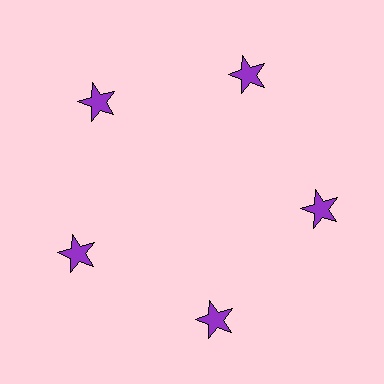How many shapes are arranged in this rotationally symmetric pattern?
There are 5 shapes, arranged in 5 groups of 1.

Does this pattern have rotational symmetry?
Yes, this pattern has 5-fold rotational symmetry. It looks the same after rotating 72 degrees around the center.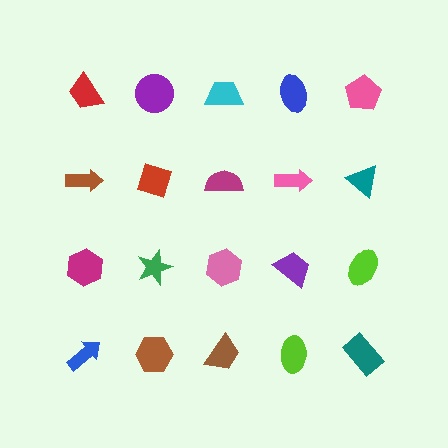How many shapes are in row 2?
5 shapes.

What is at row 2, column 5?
A teal triangle.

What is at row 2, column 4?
A pink arrow.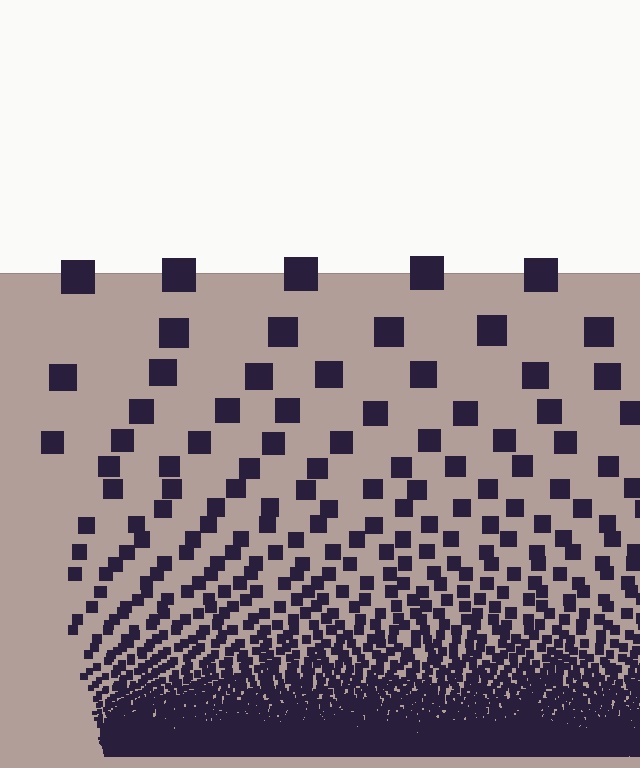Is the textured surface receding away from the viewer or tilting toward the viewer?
The surface appears to tilt toward the viewer. Texture elements get larger and sparser toward the top.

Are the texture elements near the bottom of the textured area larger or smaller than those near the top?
Smaller. The gradient is inverted — elements near the bottom are smaller and denser.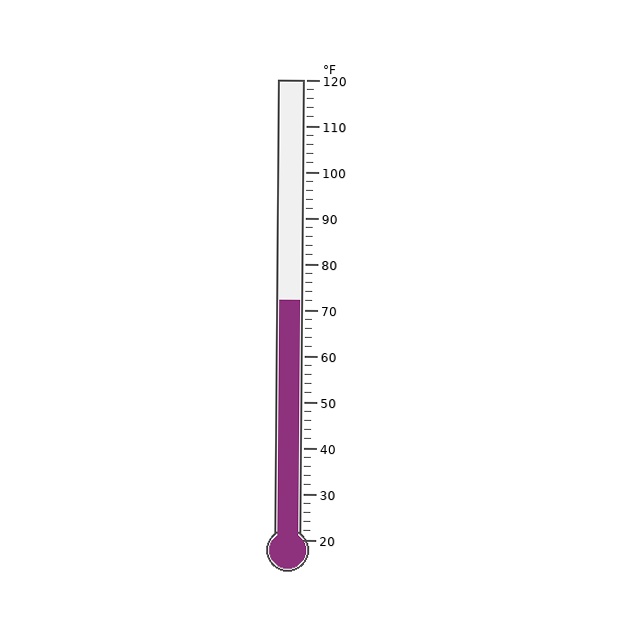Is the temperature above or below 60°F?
The temperature is above 60°F.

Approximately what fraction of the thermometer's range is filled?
The thermometer is filled to approximately 50% of its range.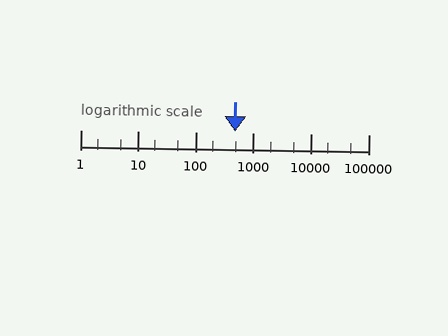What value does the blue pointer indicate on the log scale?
The pointer indicates approximately 480.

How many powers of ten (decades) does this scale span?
The scale spans 5 decades, from 1 to 100000.